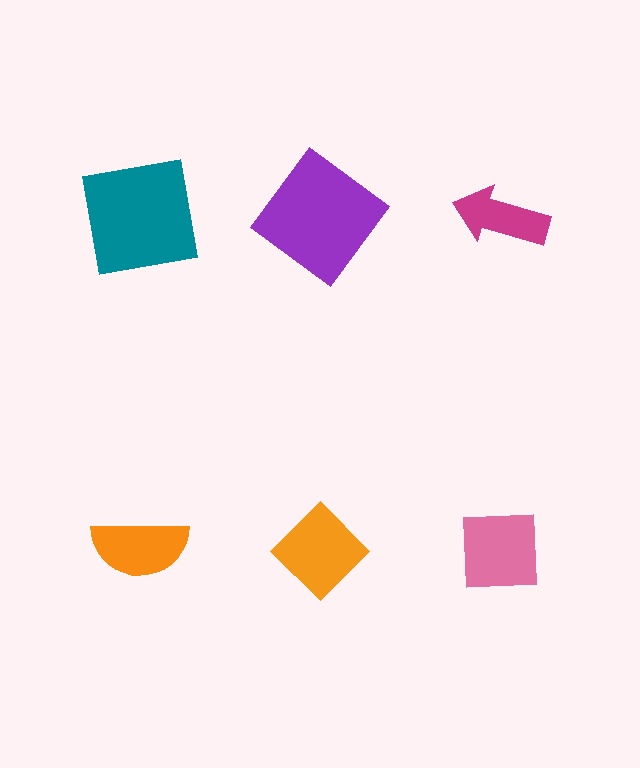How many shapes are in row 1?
3 shapes.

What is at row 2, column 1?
An orange semicircle.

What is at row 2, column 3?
A pink square.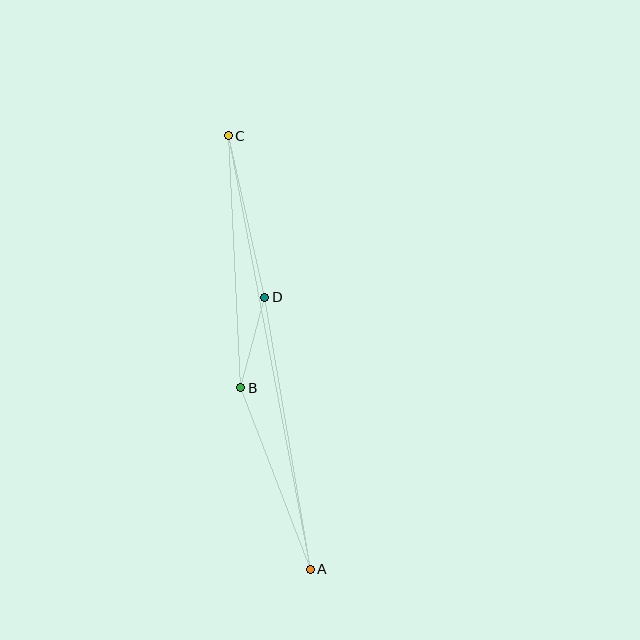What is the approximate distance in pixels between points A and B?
The distance between A and B is approximately 194 pixels.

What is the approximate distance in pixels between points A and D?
The distance between A and D is approximately 276 pixels.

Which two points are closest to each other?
Points B and D are closest to each other.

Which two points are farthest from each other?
Points A and C are farthest from each other.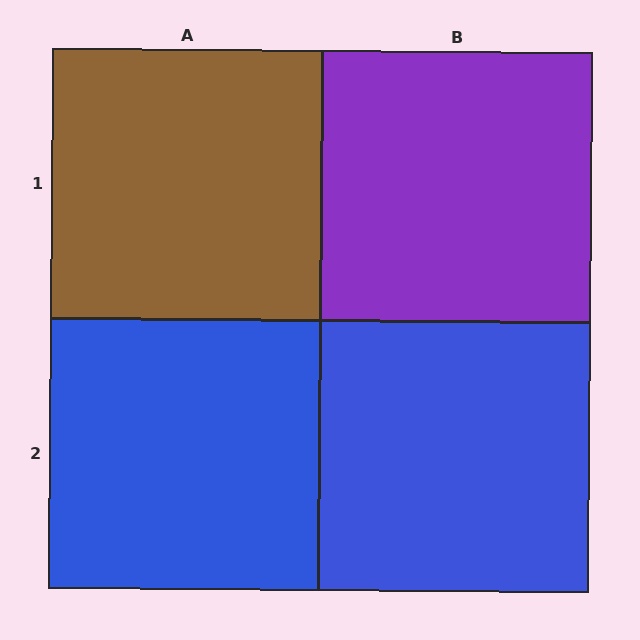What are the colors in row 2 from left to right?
Blue, blue.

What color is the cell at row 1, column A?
Brown.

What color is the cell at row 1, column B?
Purple.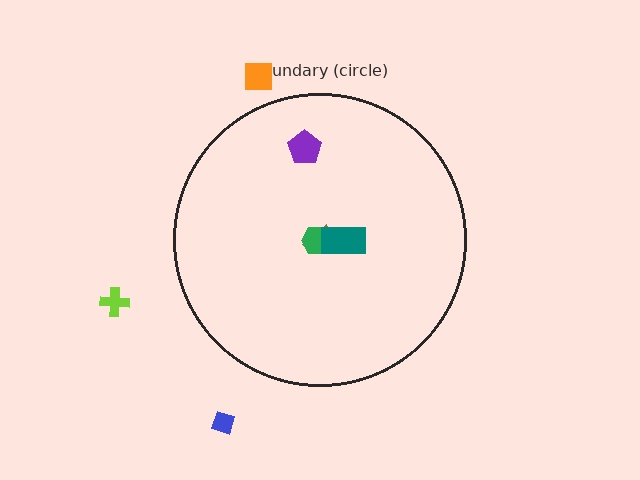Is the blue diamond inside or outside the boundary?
Outside.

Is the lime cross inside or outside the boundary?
Outside.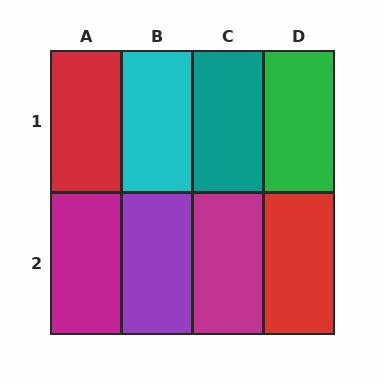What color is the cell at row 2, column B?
Purple.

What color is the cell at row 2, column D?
Red.